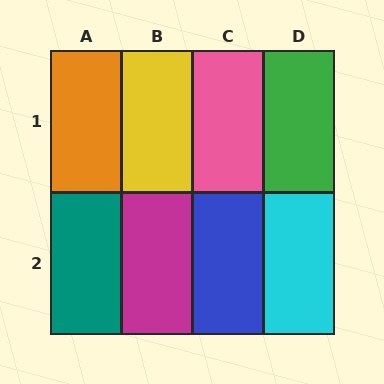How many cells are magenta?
1 cell is magenta.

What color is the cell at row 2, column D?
Cyan.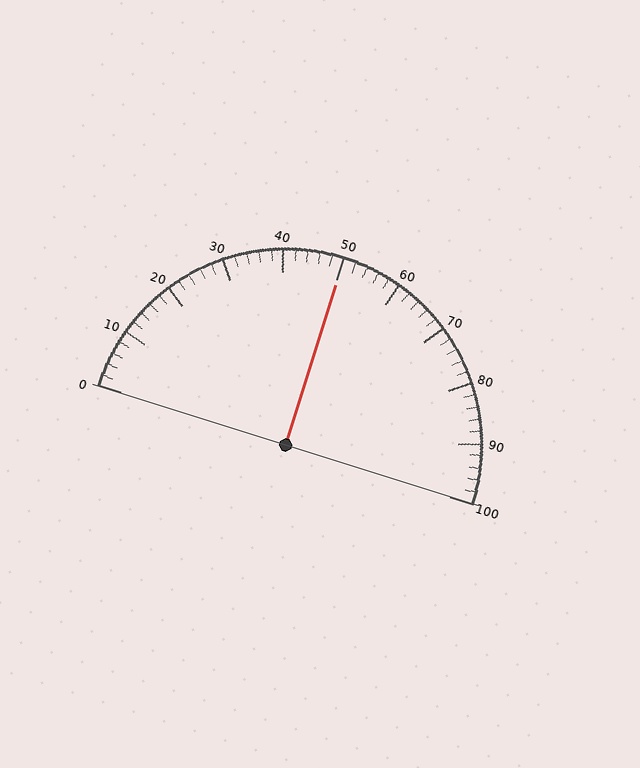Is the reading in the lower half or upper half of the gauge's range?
The reading is in the upper half of the range (0 to 100).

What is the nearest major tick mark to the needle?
The nearest major tick mark is 50.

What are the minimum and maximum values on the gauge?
The gauge ranges from 0 to 100.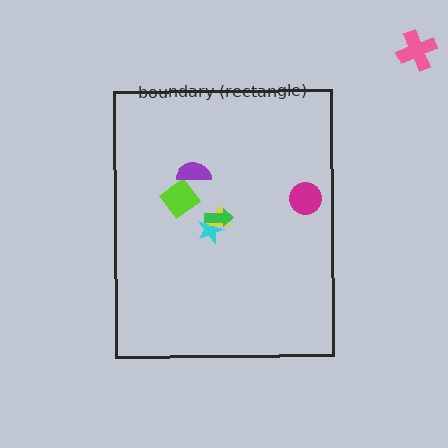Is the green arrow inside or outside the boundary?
Inside.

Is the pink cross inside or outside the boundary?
Outside.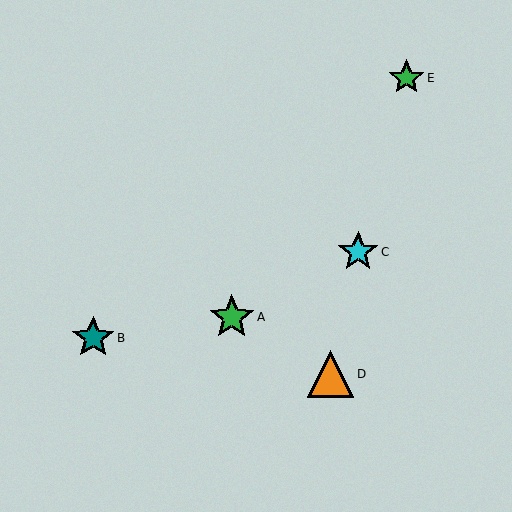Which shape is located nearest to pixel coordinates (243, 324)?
The green star (labeled A) at (232, 317) is nearest to that location.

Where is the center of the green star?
The center of the green star is at (232, 317).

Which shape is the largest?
The orange triangle (labeled D) is the largest.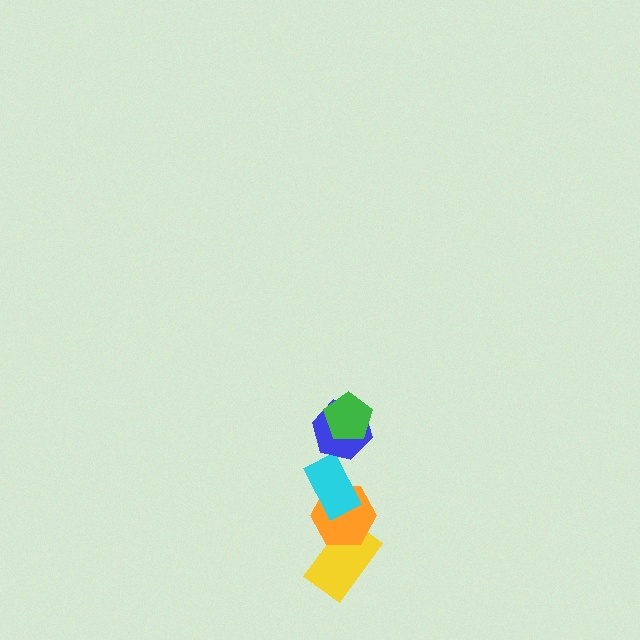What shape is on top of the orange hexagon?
The cyan rectangle is on top of the orange hexagon.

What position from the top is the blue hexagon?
The blue hexagon is 2nd from the top.